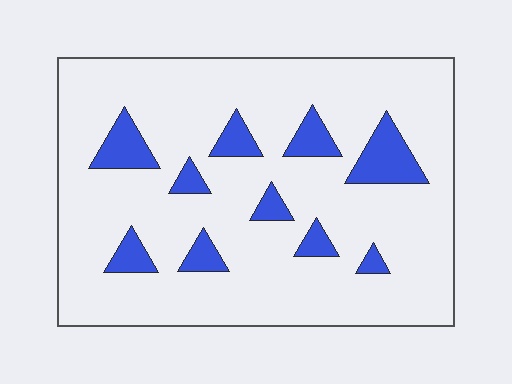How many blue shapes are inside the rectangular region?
10.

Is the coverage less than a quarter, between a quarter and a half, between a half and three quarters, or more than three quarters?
Less than a quarter.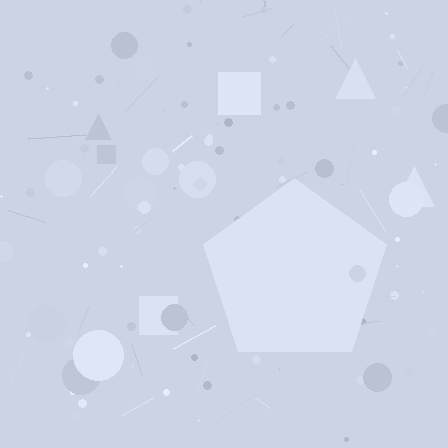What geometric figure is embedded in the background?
A pentagon is embedded in the background.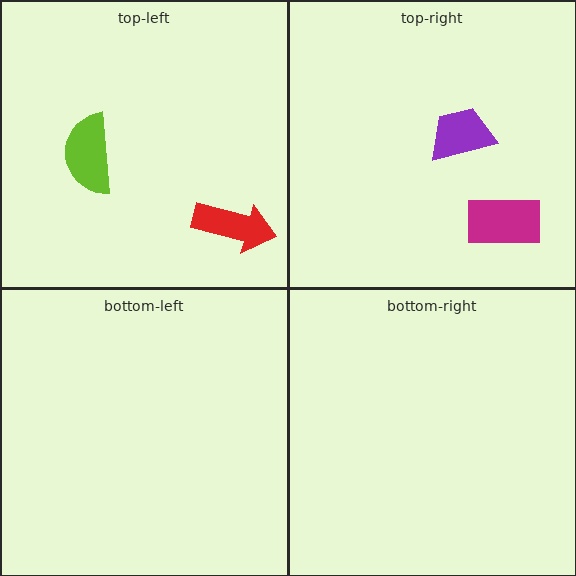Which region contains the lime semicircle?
The top-left region.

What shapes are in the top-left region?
The lime semicircle, the red arrow.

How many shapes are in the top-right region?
2.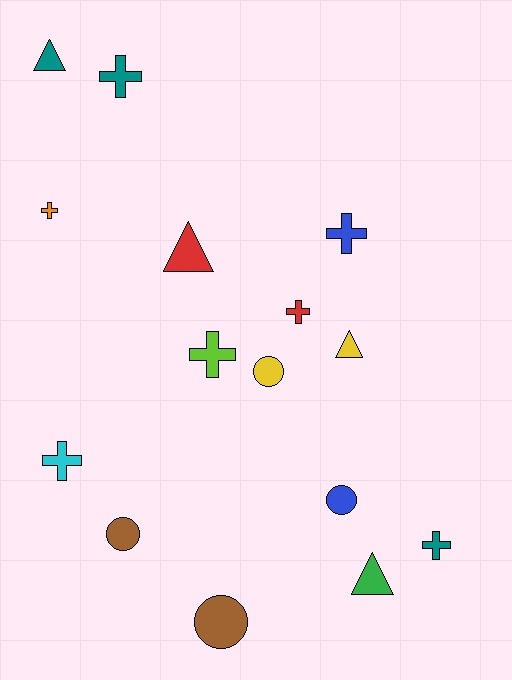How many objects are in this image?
There are 15 objects.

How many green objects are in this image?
There is 1 green object.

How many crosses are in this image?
There are 7 crosses.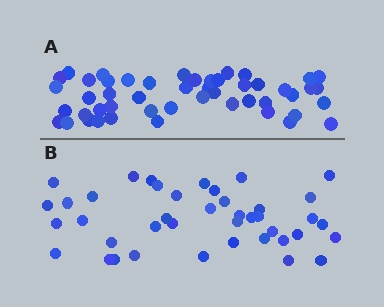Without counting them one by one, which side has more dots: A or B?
Region A (the top region) has more dots.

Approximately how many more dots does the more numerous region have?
Region A has roughly 8 or so more dots than region B.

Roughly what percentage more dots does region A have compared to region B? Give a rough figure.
About 20% more.